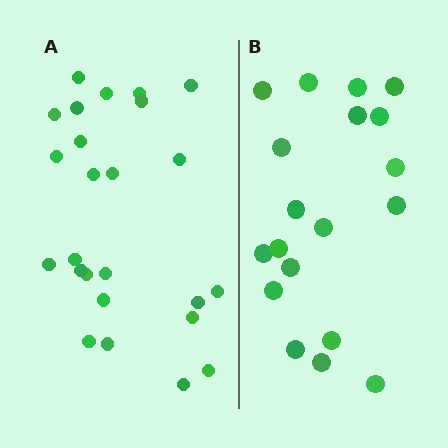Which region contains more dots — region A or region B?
Region A (the left region) has more dots.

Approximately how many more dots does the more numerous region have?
Region A has about 6 more dots than region B.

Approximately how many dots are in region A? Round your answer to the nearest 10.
About 20 dots. (The exact count is 25, which rounds to 20.)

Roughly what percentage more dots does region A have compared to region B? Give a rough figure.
About 30% more.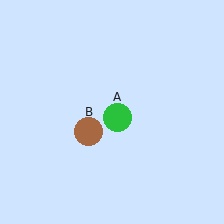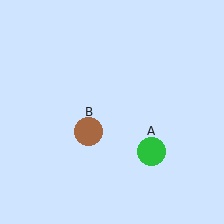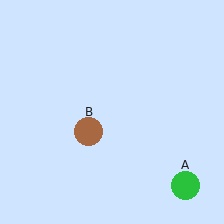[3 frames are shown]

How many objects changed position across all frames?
1 object changed position: green circle (object A).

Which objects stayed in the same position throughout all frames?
Brown circle (object B) remained stationary.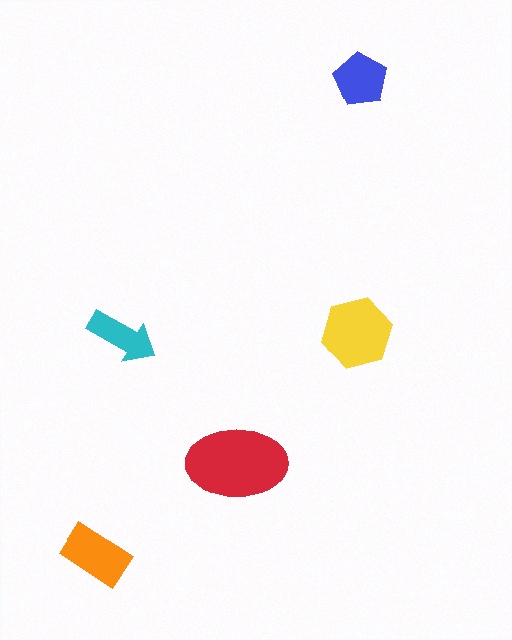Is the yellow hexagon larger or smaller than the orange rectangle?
Larger.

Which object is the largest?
The red ellipse.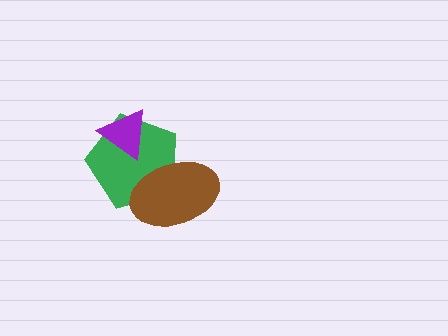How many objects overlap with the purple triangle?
1 object overlaps with the purple triangle.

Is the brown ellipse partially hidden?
No, no other shape covers it.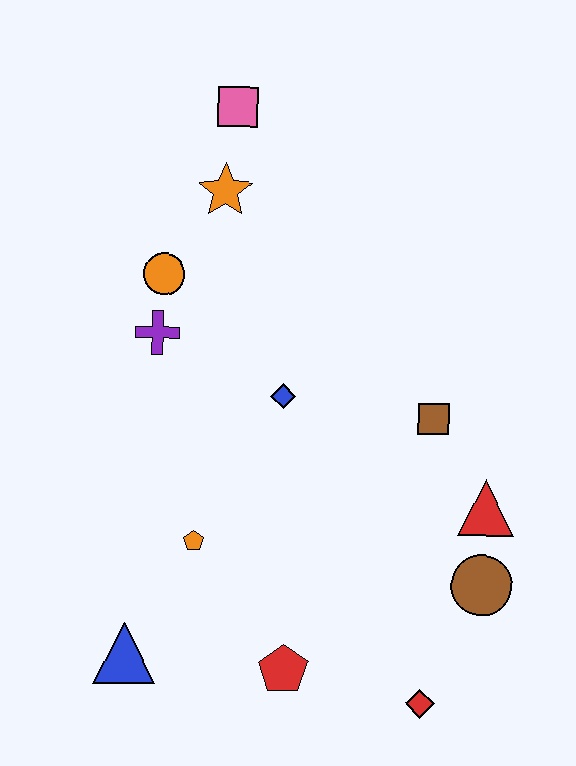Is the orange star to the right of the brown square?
No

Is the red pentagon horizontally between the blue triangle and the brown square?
Yes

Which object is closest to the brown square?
The red triangle is closest to the brown square.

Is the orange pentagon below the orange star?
Yes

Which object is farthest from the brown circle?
The pink square is farthest from the brown circle.